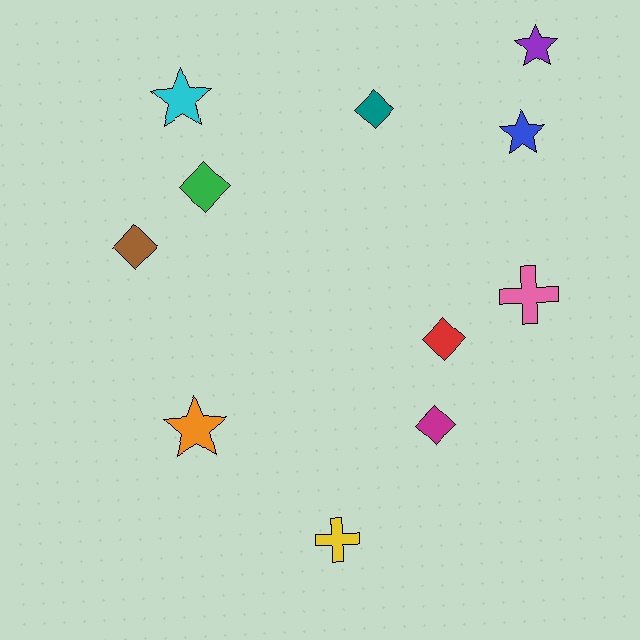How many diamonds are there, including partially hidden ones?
There are 5 diamonds.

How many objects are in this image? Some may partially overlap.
There are 11 objects.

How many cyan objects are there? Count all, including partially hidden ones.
There is 1 cyan object.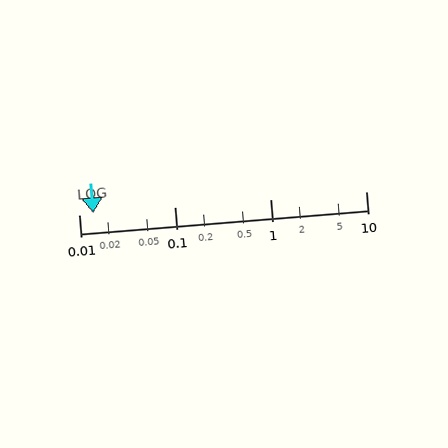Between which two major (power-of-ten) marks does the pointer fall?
The pointer is between 0.01 and 0.1.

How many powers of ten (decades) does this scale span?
The scale spans 3 decades, from 0.01 to 10.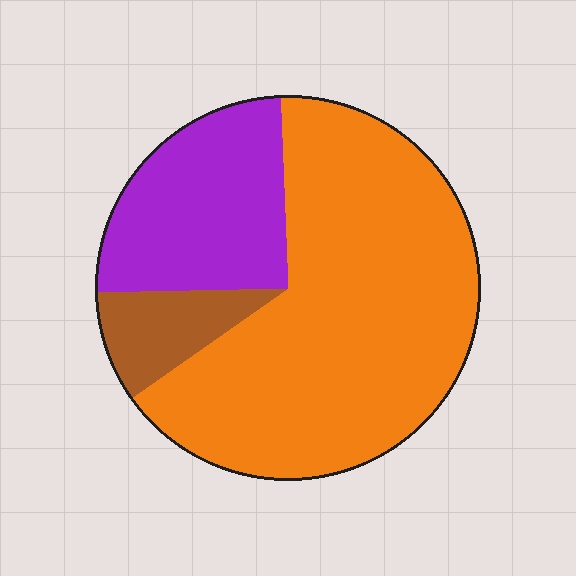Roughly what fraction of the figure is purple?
Purple covers 25% of the figure.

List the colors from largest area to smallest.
From largest to smallest: orange, purple, brown.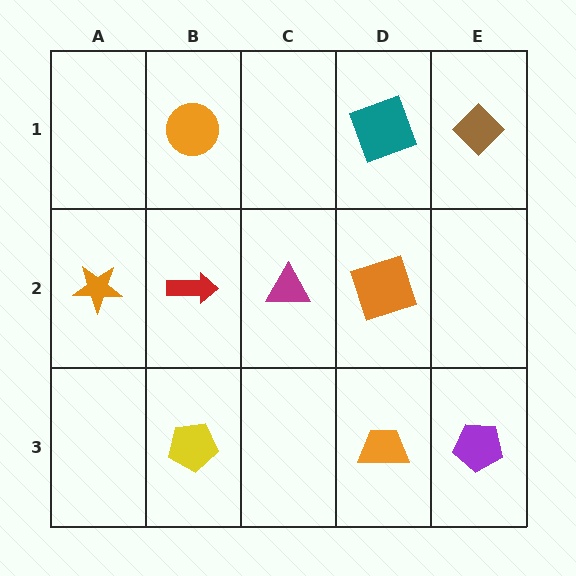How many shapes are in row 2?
4 shapes.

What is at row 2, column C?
A magenta triangle.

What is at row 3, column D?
An orange trapezoid.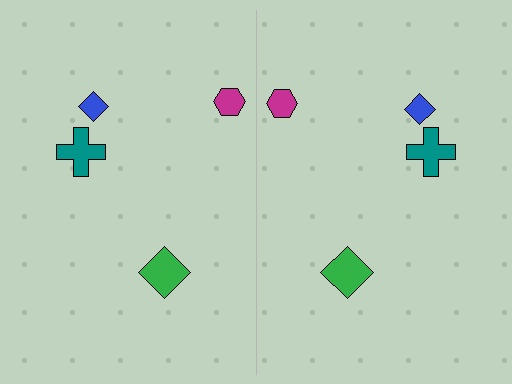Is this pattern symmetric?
Yes, this pattern has bilateral (reflection) symmetry.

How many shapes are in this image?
There are 8 shapes in this image.